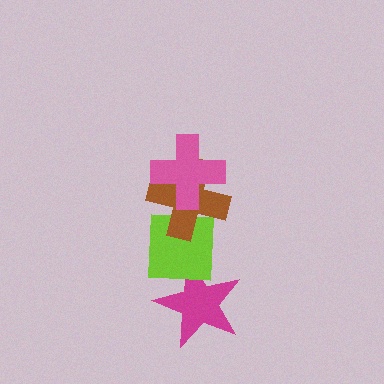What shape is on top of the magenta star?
The lime square is on top of the magenta star.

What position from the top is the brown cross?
The brown cross is 2nd from the top.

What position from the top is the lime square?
The lime square is 3rd from the top.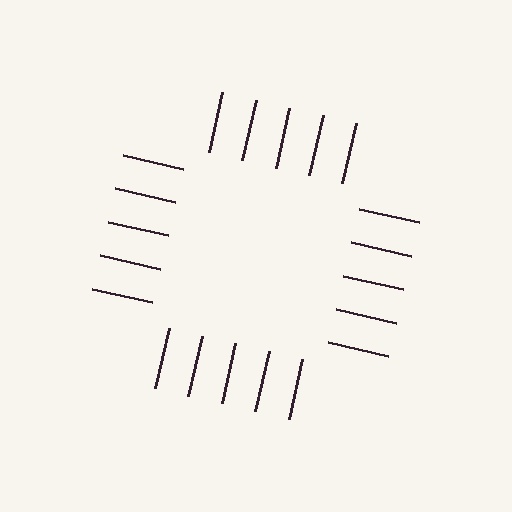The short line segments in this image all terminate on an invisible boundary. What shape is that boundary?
An illusory square — the line segments terminate on its edges but no continuous stroke is drawn.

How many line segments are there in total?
20 — 5 along each of the 4 edges.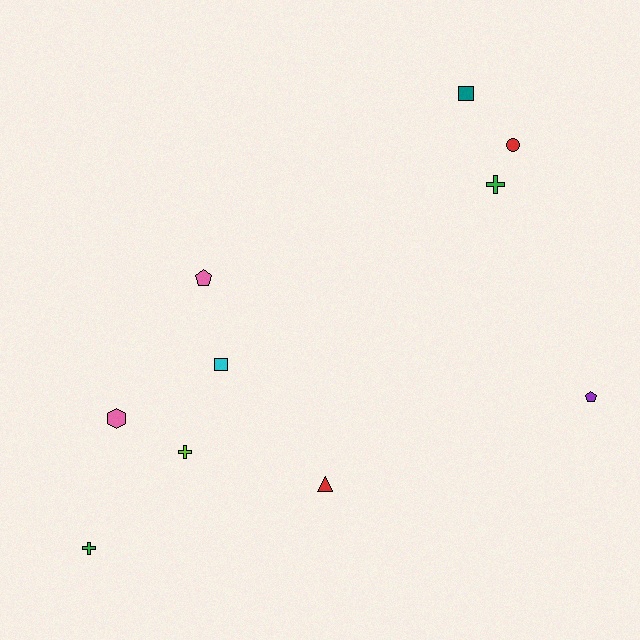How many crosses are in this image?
There are 3 crosses.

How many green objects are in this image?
There are 2 green objects.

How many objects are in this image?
There are 10 objects.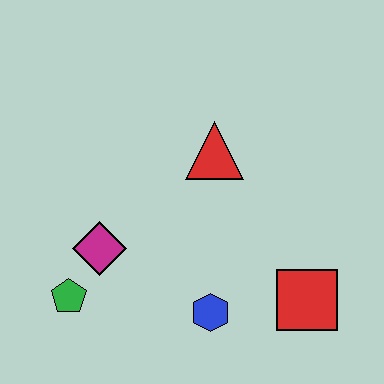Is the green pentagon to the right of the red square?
No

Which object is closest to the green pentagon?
The magenta diamond is closest to the green pentagon.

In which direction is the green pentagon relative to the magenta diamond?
The green pentagon is below the magenta diamond.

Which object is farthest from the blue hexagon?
The red triangle is farthest from the blue hexagon.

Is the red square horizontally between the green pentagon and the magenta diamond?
No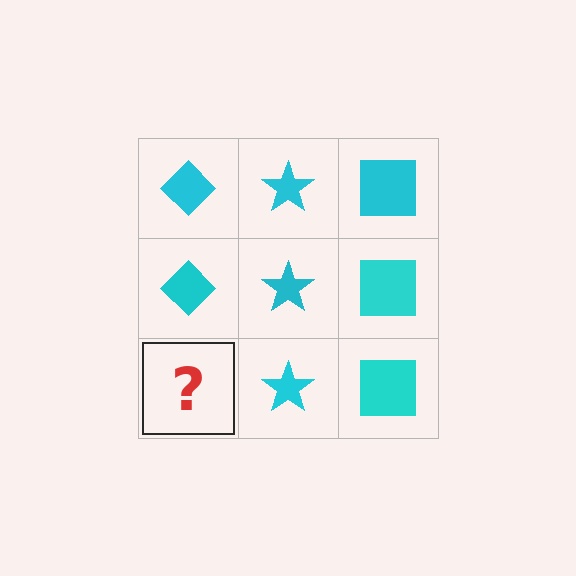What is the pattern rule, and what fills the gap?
The rule is that each column has a consistent shape. The gap should be filled with a cyan diamond.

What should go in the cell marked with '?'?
The missing cell should contain a cyan diamond.